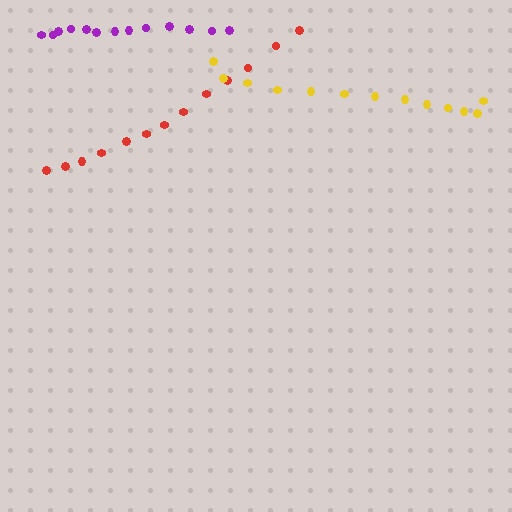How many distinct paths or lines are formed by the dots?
There are 3 distinct paths.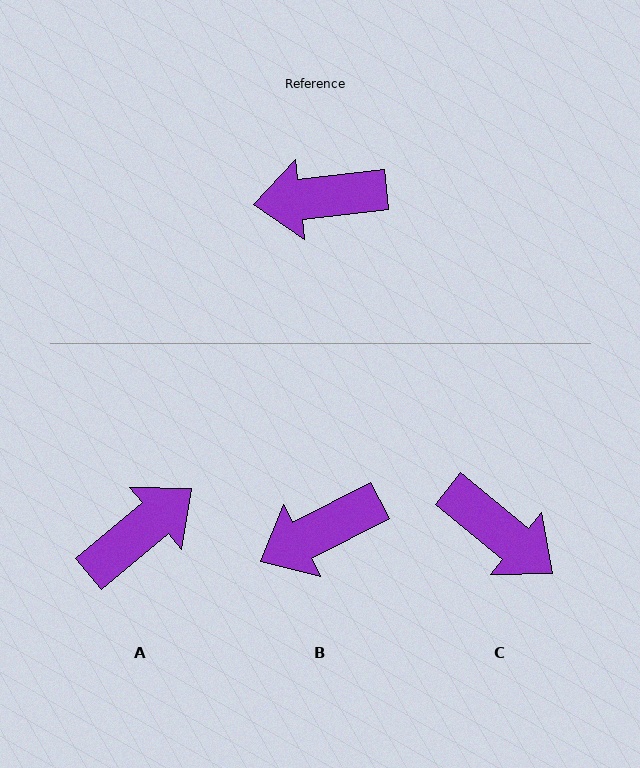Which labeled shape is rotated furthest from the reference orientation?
A, about 147 degrees away.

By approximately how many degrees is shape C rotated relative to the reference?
Approximately 134 degrees counter-clockwise.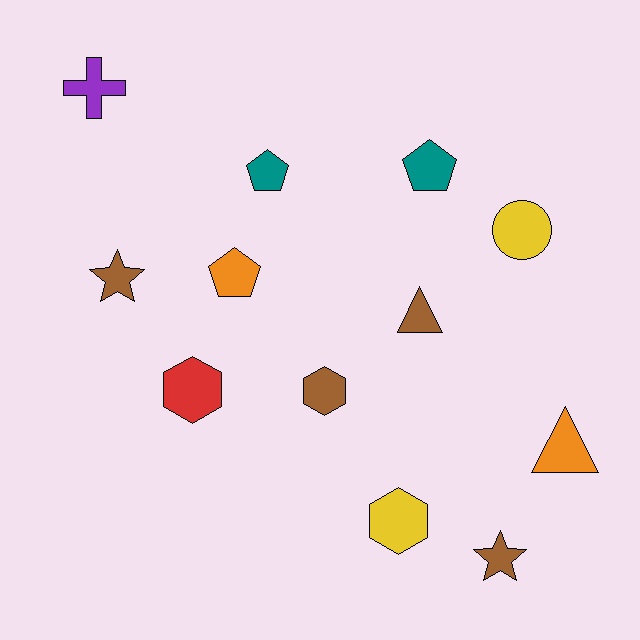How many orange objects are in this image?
There are 2 orange objects.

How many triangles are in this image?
There are 2 triangles.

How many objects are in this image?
There are 12 objects.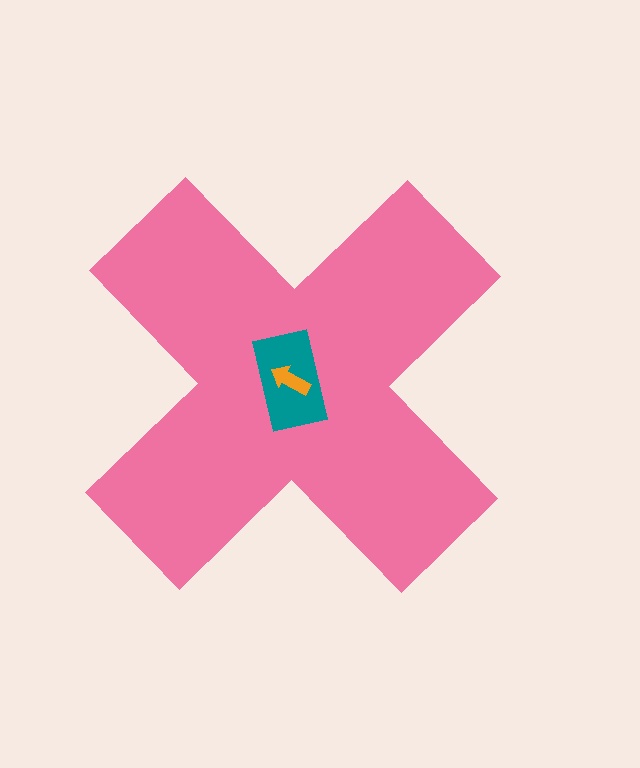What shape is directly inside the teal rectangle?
The orange arrow.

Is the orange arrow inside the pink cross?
Yes.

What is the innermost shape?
The orange arrow.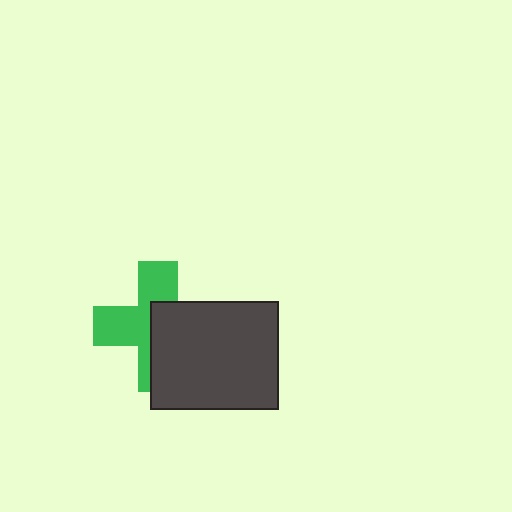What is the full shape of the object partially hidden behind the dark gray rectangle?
The partially hidden object is a green cross.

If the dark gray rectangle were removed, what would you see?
You would see the complete green cross.